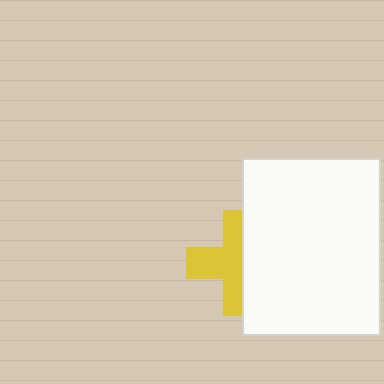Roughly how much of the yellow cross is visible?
About half of it is visible (roughly 54%).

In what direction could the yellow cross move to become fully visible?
The yellow cross could move left. That would shift it out from behind the white rectangle entirely.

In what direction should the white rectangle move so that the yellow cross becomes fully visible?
The white rectangle should move right. That is the shortest direction to clear the overlap and leave the yellow cross fully visible.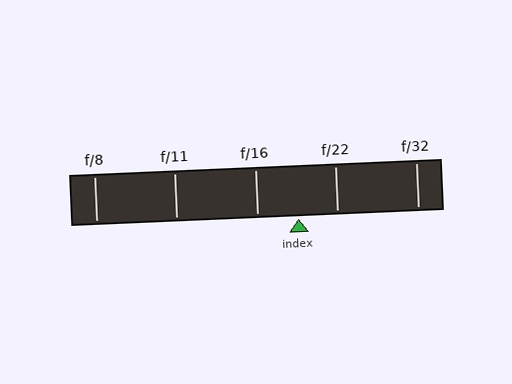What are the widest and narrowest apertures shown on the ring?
The widest aperture shown is f/8 and the narrowest is f/32.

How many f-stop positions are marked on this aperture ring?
There are 5 f-stop positions marked.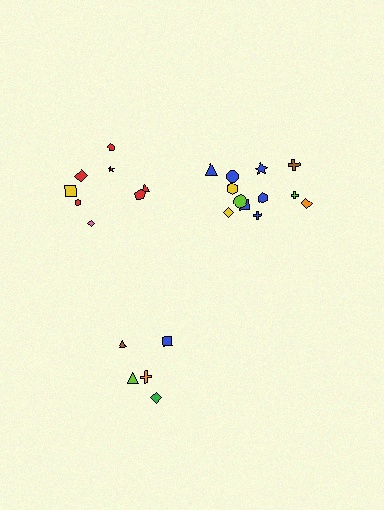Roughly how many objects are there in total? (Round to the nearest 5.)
Roughly 25 objects in total.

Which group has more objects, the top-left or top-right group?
The top-right group.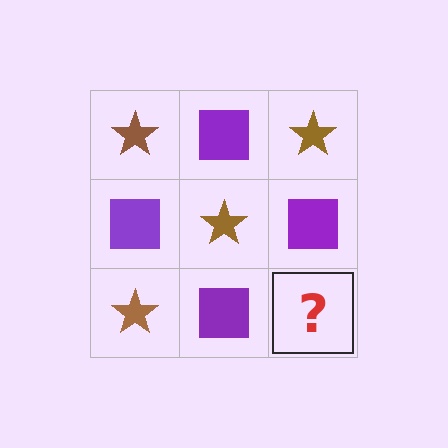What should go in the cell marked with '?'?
The missing cell should contain a brown star.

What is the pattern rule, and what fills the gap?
The rule is that it alternates brown star and purple square in a checkerboard pattern. The gap should be filled with a brown star.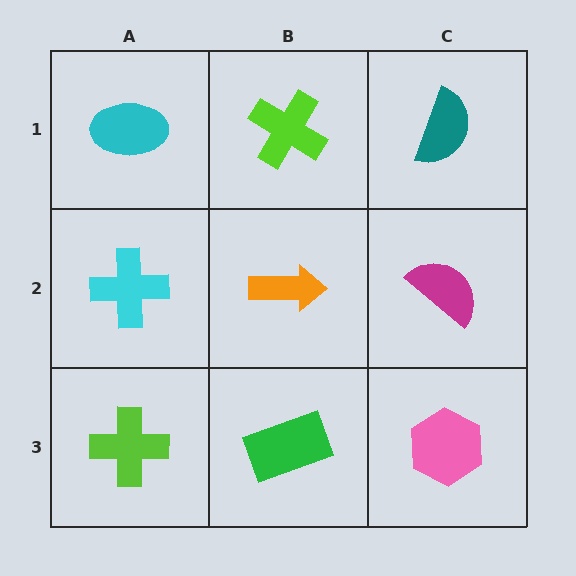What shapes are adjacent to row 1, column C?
A magenta semicircle (row 2, column C), a lime cross (row 1, column B).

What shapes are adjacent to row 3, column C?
A magenta semicircle (row 2, column C), a green rectangle (row 3, column B).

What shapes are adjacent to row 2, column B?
A lime cross (row 1, column B), a green rectangle (row 3, column B), a cyan cross (row 2, column A), a magenta semicircle (row 2, column C).